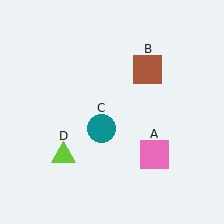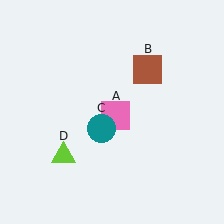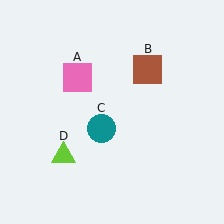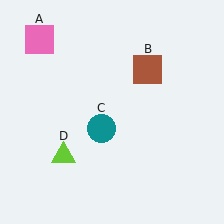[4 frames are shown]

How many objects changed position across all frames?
1 object changed position: pink square (object A).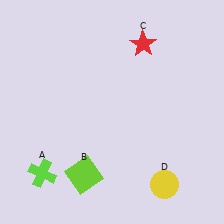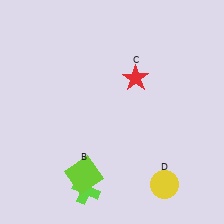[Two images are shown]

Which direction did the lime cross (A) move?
The lime cross (A) moved right.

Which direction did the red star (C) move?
The red star (C) moved down.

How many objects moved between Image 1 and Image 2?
2 objects moved between the two images.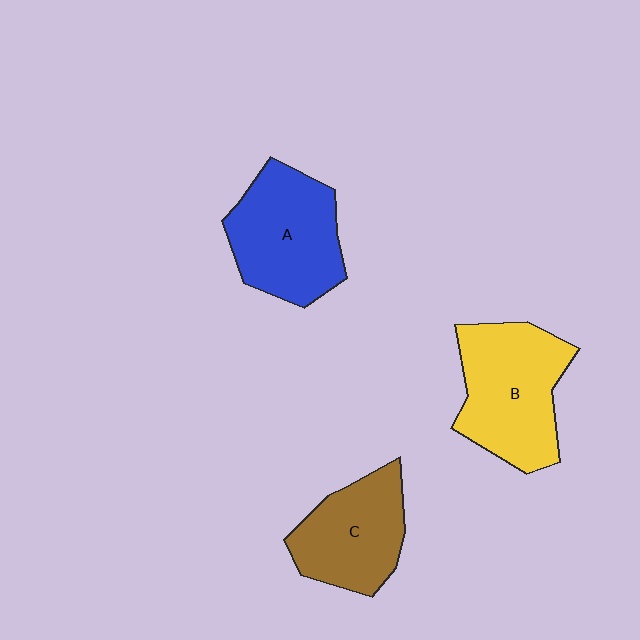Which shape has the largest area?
Shape B (yellow).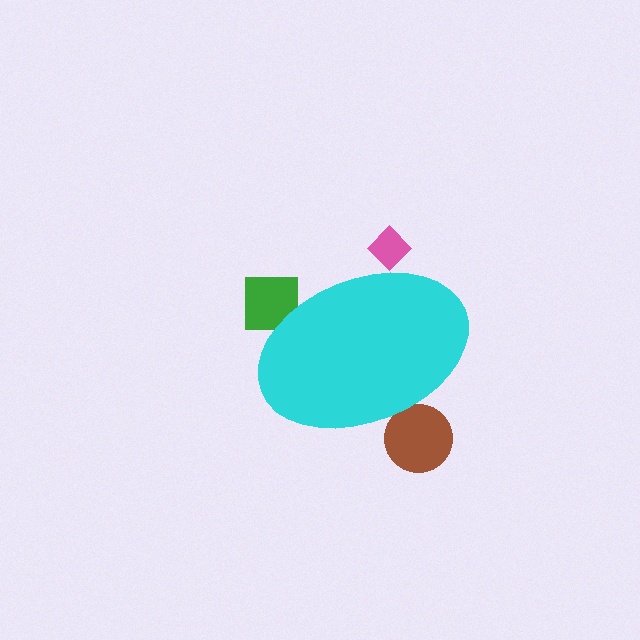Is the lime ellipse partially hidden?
Yes, the lime ellipse is partially hidden behind the cyan ellipse.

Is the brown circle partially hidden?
Yes, the brown circle is partially hidden behind the cyan ellipse.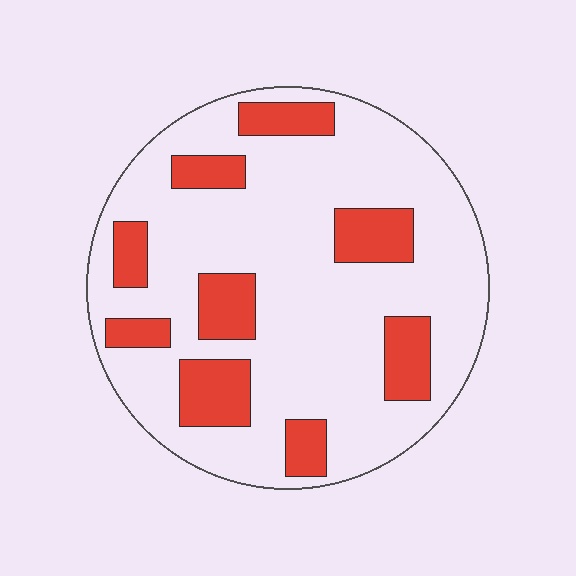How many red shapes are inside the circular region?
9.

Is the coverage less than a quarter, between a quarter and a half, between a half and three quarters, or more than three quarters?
Less than a quarter.